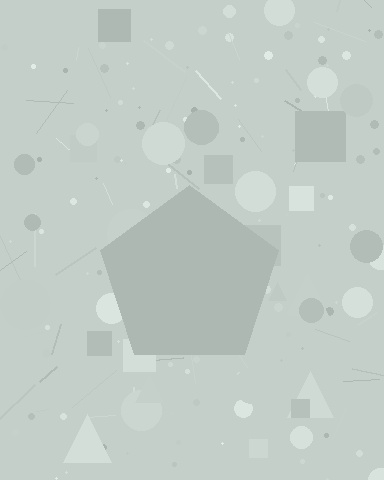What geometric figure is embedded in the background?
A pentagon is embedded in the background.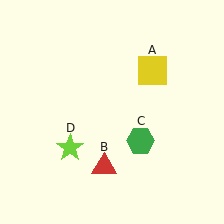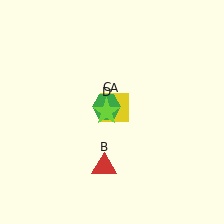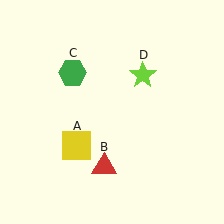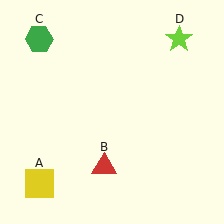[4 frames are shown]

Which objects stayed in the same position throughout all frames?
Red triangle (object B) remained stationary.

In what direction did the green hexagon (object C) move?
The green hexagon (object C) moved up and to the left.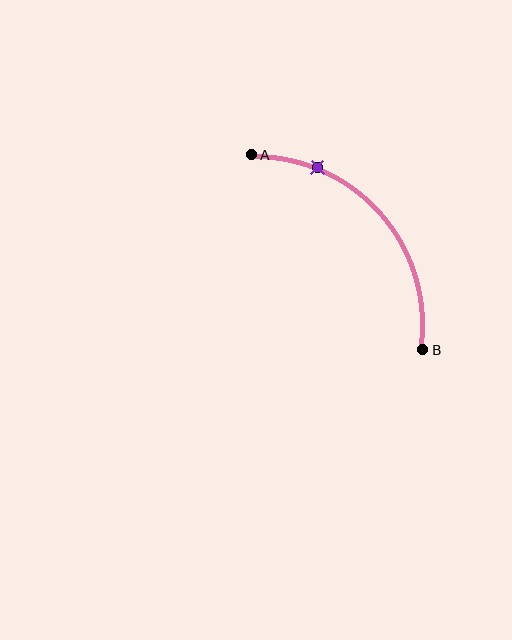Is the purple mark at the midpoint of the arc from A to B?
No. The purple mark lies on the arc but is closer to endpoint A. The arc midpoint would be at the point on the curve equidistant along the arc from both A and B.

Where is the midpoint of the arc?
The arc midpoint is the point on the curve farthest from the straight line joining A and B. It sits above and to the right of that line.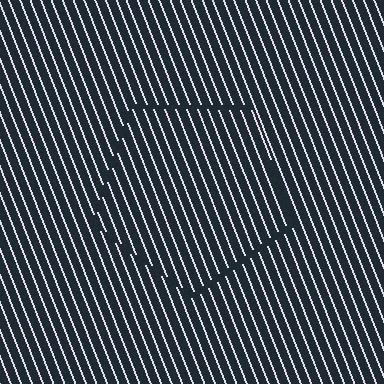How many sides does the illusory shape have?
5 sides — the line-ends trace a pentagon.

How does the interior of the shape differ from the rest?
The interior of the shape contains the same grating, shifted by half a period — the contour is defined by the phase discontinuity where line-ends from the inner and outer gratings abut.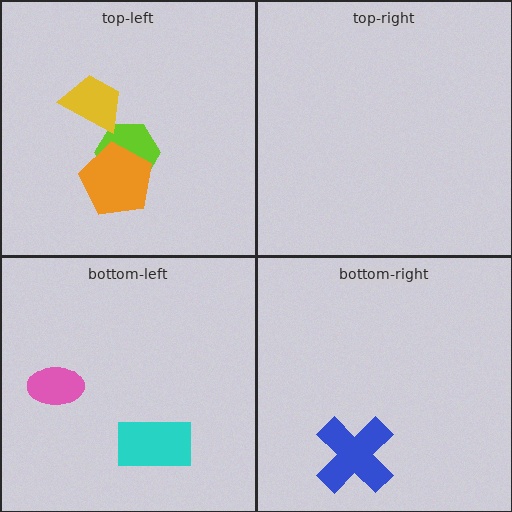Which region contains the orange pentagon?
The top-left region.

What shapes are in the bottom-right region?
The blue cross.